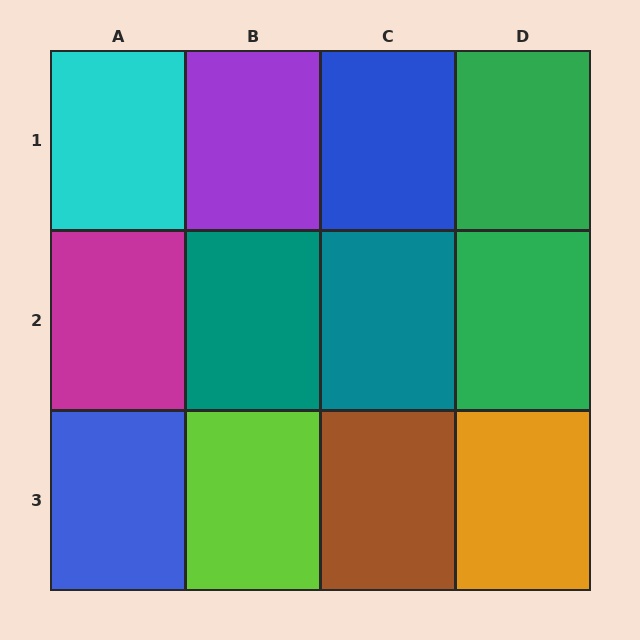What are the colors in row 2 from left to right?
Magenta, teal, teal, green.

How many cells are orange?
1 cell is orange.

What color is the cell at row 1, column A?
Cyan.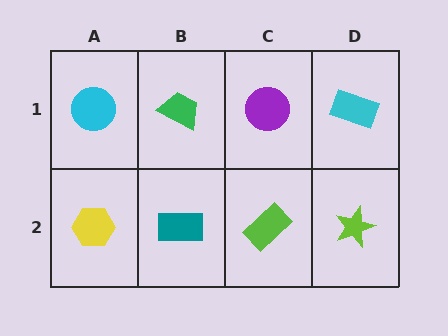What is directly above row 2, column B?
A green trapezoid.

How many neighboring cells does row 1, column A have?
2.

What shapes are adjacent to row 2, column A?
A cyan circle (row 1, column A), a teal rectangle (row 2, column B).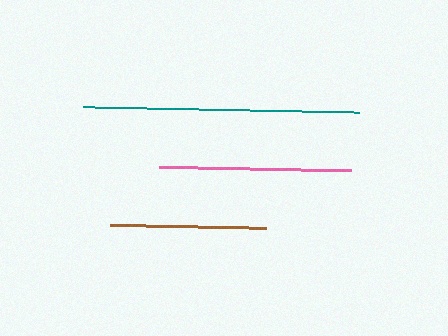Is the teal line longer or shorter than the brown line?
The teal line is longer than the brown line.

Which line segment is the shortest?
The brown line is the shortest at approximately 155 pixels.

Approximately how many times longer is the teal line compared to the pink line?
The teal line is approximately 1.4 times the length of the pink line.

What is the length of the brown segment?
The brown segment is approximately 155 pixels long.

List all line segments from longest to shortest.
From longest to shortest: teal, pink, brown.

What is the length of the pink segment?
The pink segment is approximately 192 pixels long.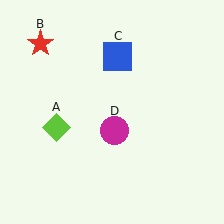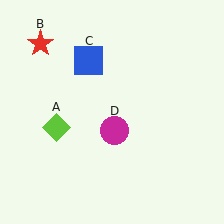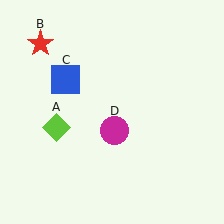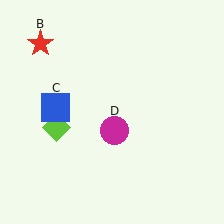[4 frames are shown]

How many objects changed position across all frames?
1 object changed position: blue square (object C).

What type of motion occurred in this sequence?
The blue square (object C) rotated counterclockwise around the center of the scene.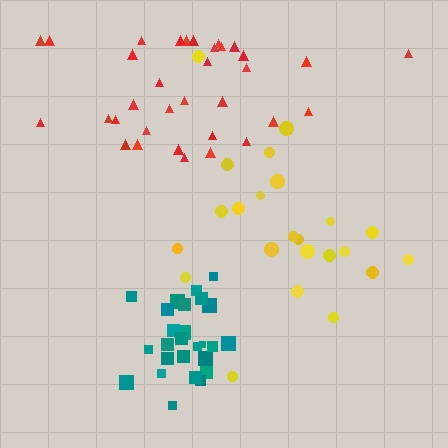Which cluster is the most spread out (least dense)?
Yellow.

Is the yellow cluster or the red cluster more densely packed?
Red.